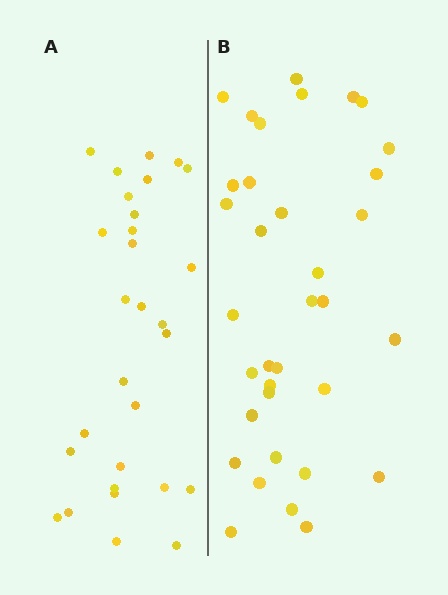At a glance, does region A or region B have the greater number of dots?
Region B (the right region) has more dots.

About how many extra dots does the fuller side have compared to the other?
Region B has about 6 more dots than region A.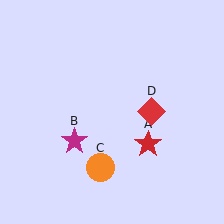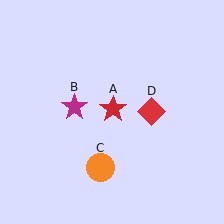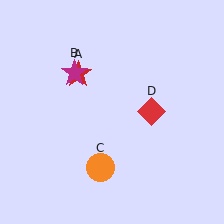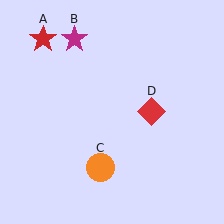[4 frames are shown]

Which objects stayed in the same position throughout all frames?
Orange circle (object C) and red diamond (object D) remained stationary.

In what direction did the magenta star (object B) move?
The magenta star (object B) moved up.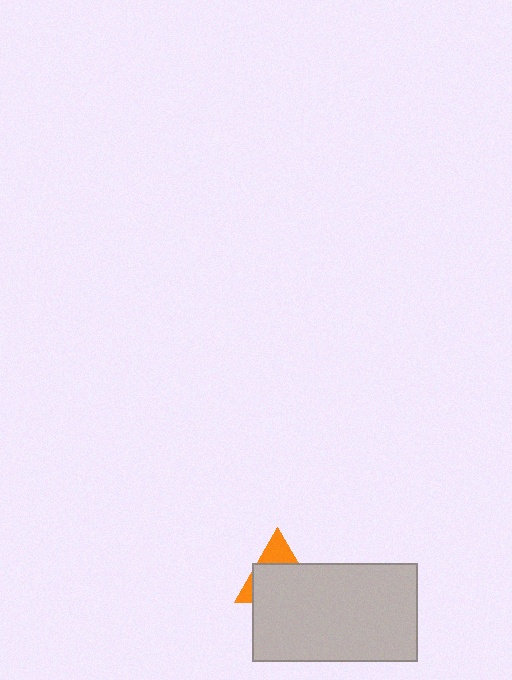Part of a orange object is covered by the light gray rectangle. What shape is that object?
It is a triangle.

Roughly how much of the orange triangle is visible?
A small part of it is visible (roughly 31%).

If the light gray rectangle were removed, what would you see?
You would see the complete orange triangle.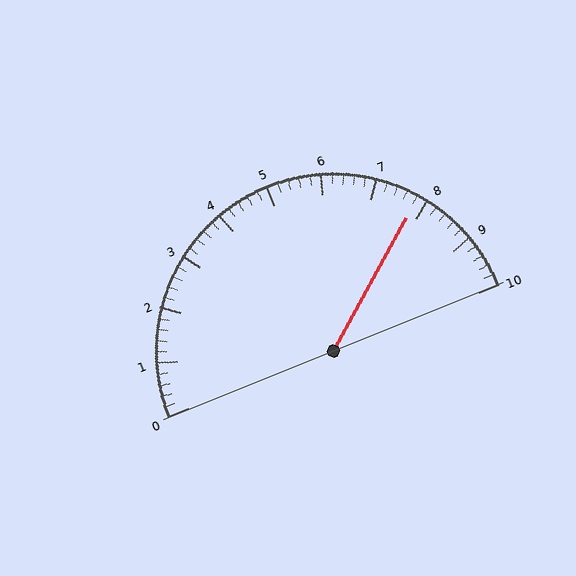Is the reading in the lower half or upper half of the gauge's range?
The reading is in the upper half of the range (0 to 10).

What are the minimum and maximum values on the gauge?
The gauge ranges from 0 to 10.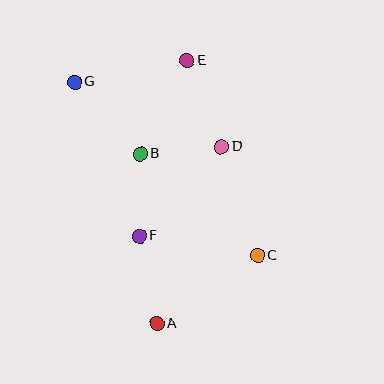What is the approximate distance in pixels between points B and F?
The distance between B and F is approximately 82 pixels.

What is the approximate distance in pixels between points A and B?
The distance between A and B is approximately 171 pixels.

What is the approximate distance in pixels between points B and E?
The distance between B and E is approximately 104 pixels.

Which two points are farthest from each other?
Points A and E are farthest from each other.